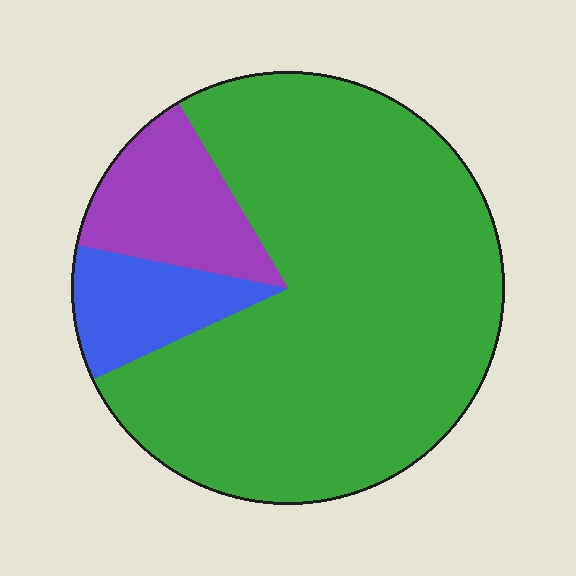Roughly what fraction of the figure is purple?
Purple takes up about one eighth (1/8) of the figure.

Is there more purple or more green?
Green.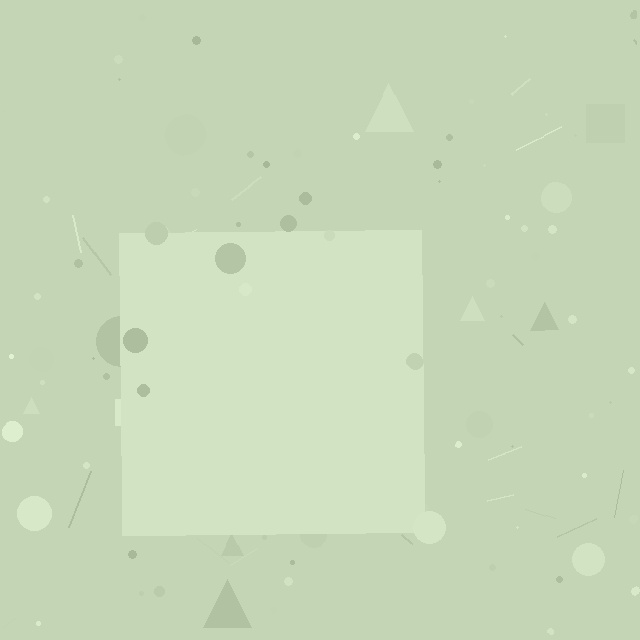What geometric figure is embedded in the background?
A square is embedded in the background.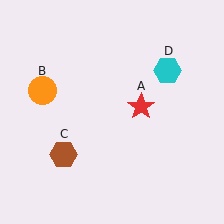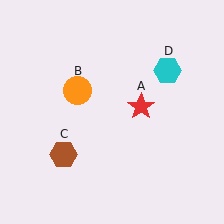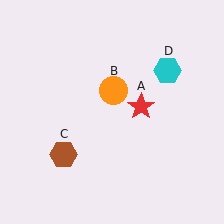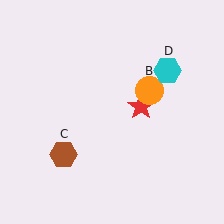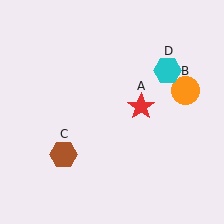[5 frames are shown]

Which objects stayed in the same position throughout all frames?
Red star (object A) and brown hexagon (object C) and cyan hexagon (object D) remained stationary.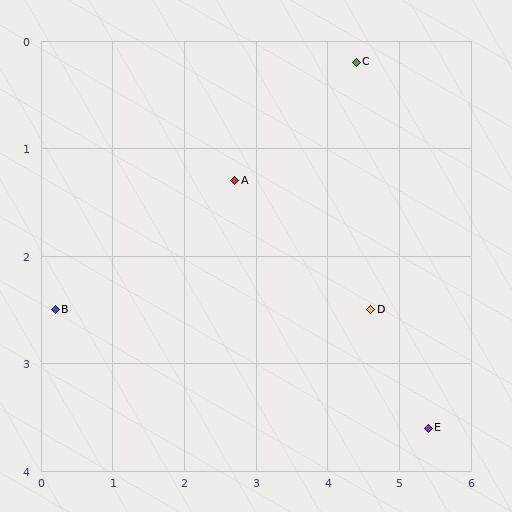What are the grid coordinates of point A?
Point A is at approximately (2.7, 1.3).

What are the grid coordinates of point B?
Point B is at approximately (0.2, 2.5).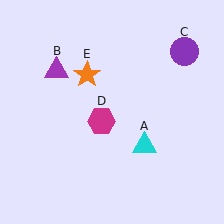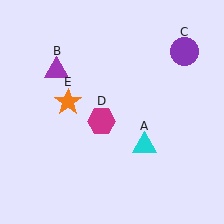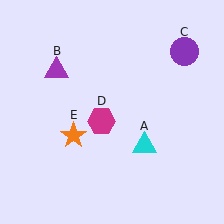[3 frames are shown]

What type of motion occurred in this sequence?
The orange star (object E) rotated counterclockwise around the center of the scene.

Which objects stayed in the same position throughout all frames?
Cyan triangle (object A) and purple triangle (object B) and purple circle (object C) and magenta hexagon (object D) remained stationary.